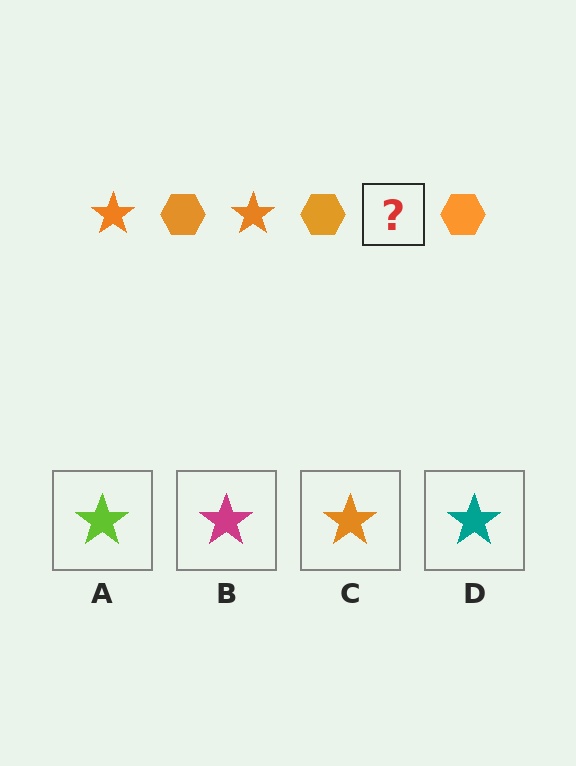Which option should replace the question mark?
Option C.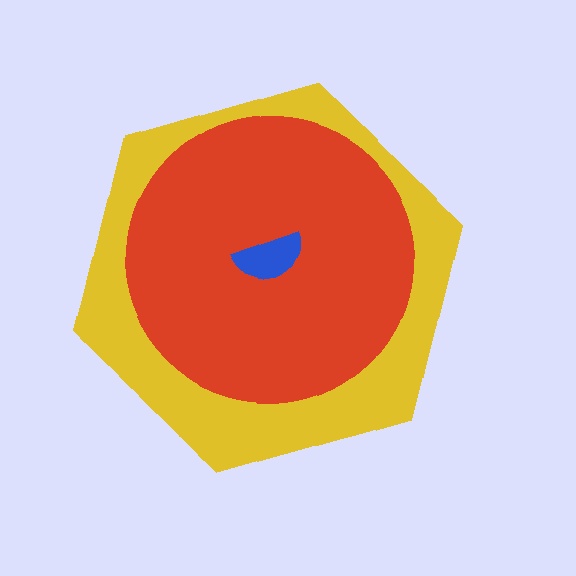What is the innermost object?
The blue semicircle.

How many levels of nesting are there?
3.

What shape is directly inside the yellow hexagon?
The red circle.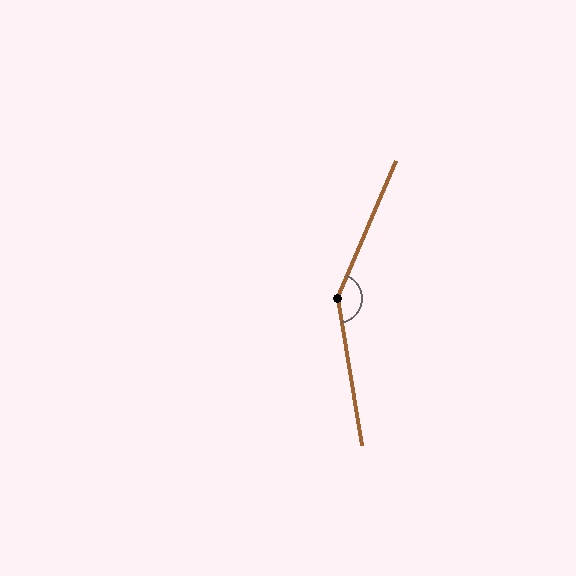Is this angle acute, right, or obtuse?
It is obtuse.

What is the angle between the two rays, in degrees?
Approximately 148 degrees.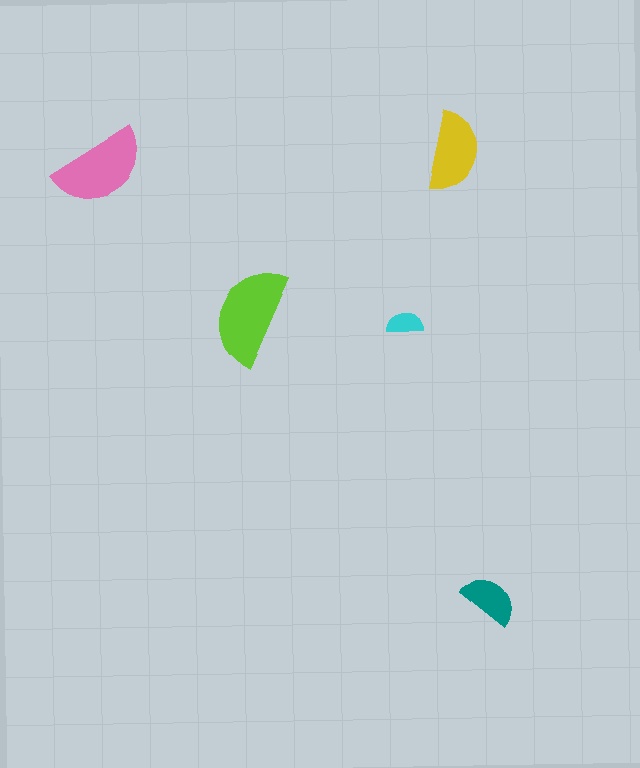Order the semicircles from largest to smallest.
the lime one, the pink one, the yellow one, the teal one, the cyan one.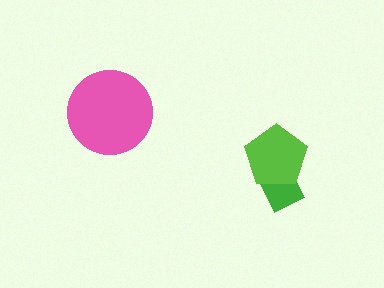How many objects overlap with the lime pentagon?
1 object overlaps with the lime pentagon.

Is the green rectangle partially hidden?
Yes, it is partially covered by another shape.